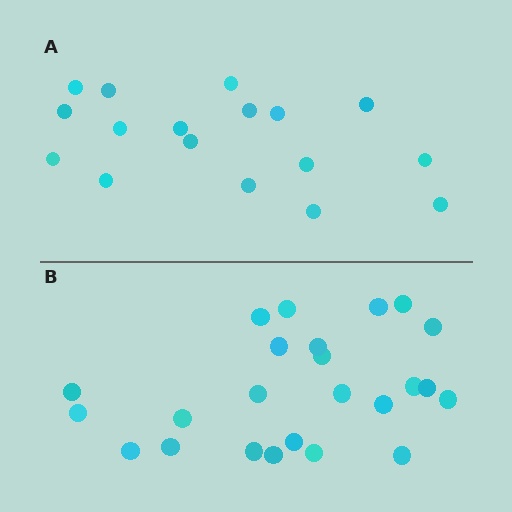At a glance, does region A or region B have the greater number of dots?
Region B (the bottom region) has more dots.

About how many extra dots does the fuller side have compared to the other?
Region B has roughly 8 or so more dots than region A.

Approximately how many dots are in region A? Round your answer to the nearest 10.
About 20 dots. (The exact count is 17, which rounds to 20.)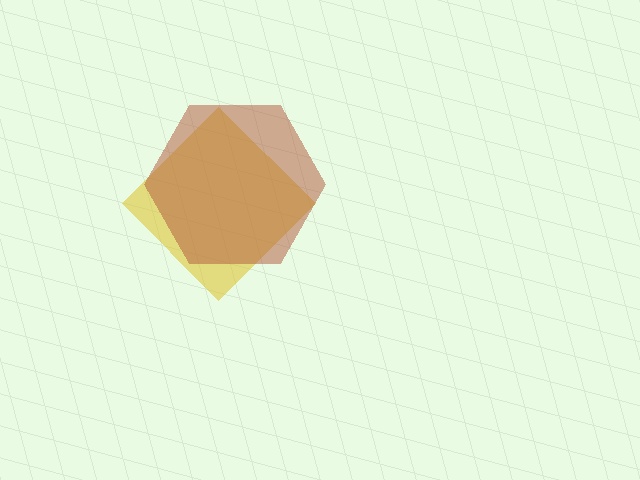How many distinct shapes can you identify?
There are 2 distinct shapes: a yellow diamond, a brown hexagon.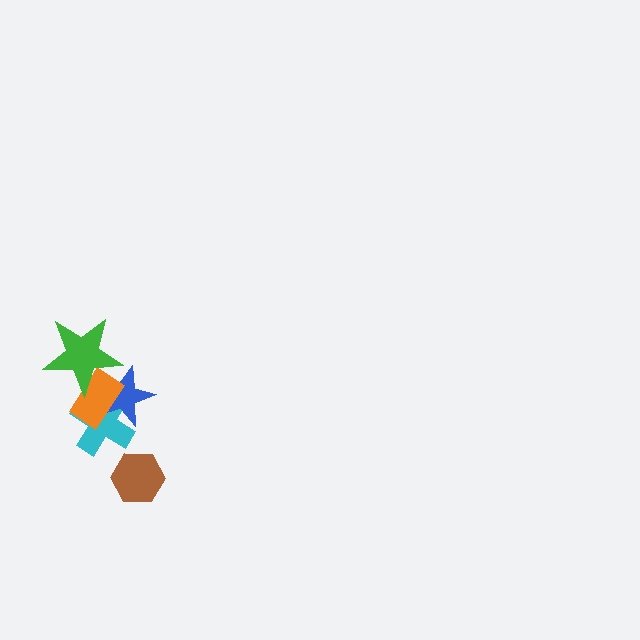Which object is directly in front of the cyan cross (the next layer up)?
The blue star is directly in front of the cyan cross.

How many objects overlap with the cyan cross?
2 objects overlap with the cyan cross.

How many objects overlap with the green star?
2 objects overlap with the green star.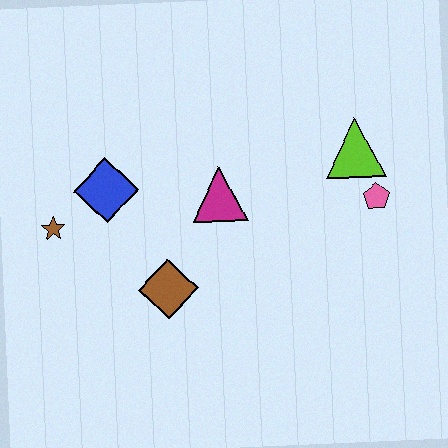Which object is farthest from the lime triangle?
The brown star is farthest from the lime triangle.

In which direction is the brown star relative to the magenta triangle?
The brown star is to the left of the magenta triangle.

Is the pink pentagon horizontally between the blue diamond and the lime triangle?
No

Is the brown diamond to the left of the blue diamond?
No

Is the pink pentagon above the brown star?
Yes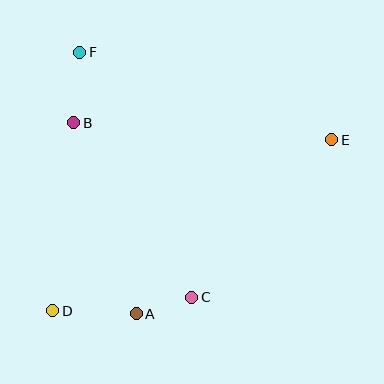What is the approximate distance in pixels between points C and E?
The distance between C and E is approximately 211 pixels.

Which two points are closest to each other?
Points A and C are closest to each other.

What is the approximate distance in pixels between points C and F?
The distance between C and F is approximately 269 pixels.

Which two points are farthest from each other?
Points D and E are farthest from each other.